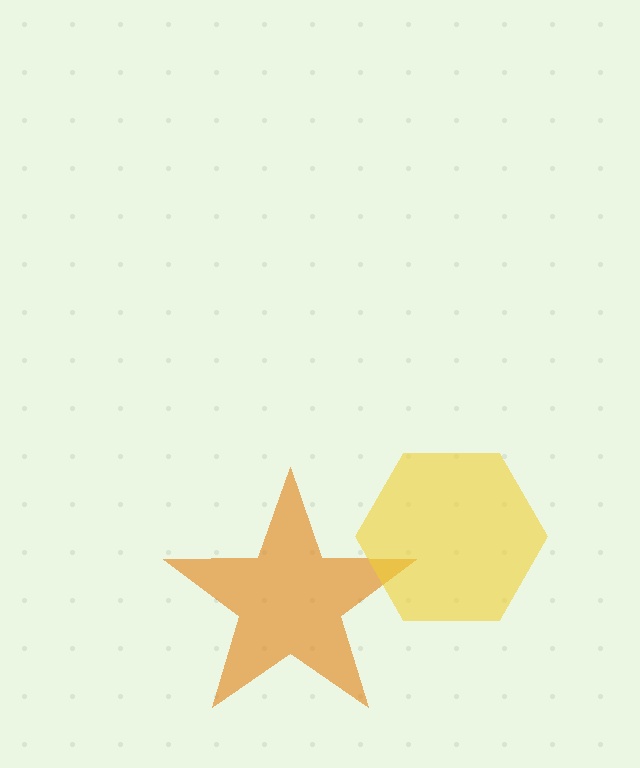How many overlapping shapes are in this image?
There are 2 overlapping shapes in the image.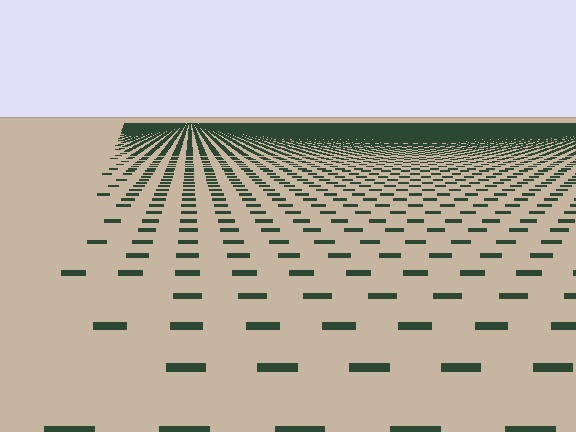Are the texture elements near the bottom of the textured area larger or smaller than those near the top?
Larger. Near the bottom, elements are closer to the viewer and appear at a bigger on-screen size.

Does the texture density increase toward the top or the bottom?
Density increases toward the top.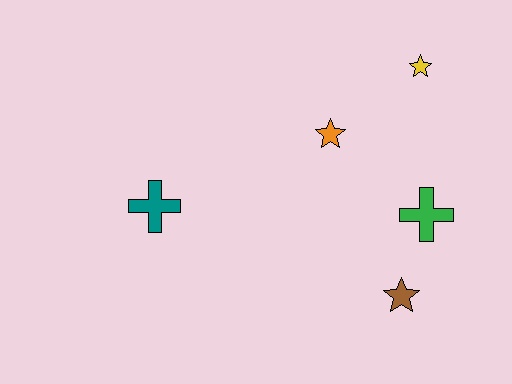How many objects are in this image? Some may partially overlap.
There are 5 objects.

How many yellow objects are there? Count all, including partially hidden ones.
There is 1 yellow object.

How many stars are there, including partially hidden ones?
There are 3 stars.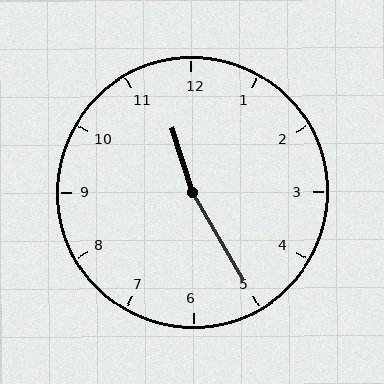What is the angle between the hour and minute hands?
Approximately 168 degrees.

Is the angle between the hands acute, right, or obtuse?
It is obtuse.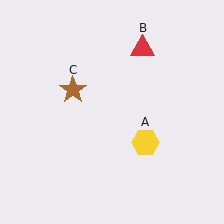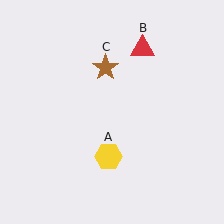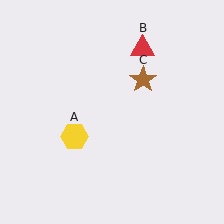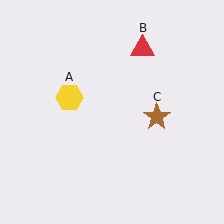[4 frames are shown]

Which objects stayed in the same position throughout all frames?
Red triangle (object B) remained stationary.